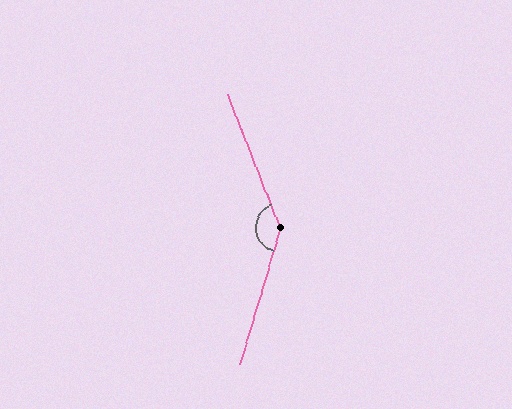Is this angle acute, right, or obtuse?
It is obtuse.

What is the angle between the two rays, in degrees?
Approximately 142 degrees.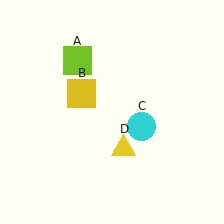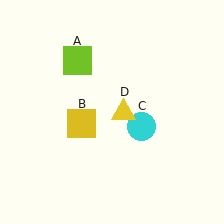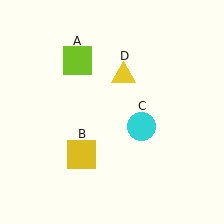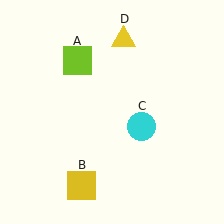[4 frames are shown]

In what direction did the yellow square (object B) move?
The yellow square (object B) moved down.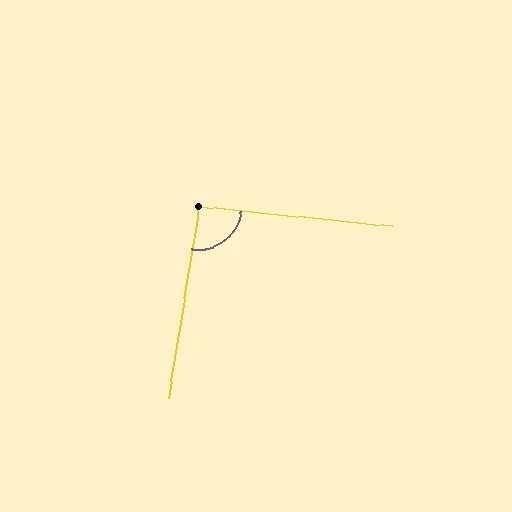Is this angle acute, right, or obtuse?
It is approximately a right angle.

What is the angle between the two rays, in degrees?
Approximately 93 degrees.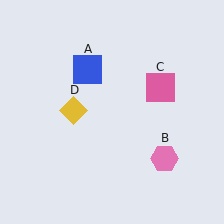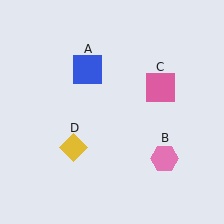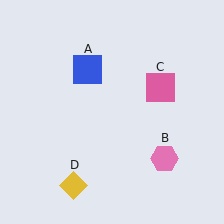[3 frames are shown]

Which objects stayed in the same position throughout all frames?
Blue square (object A) and pink hexagon (object B) and pink square (object C) remained stationary.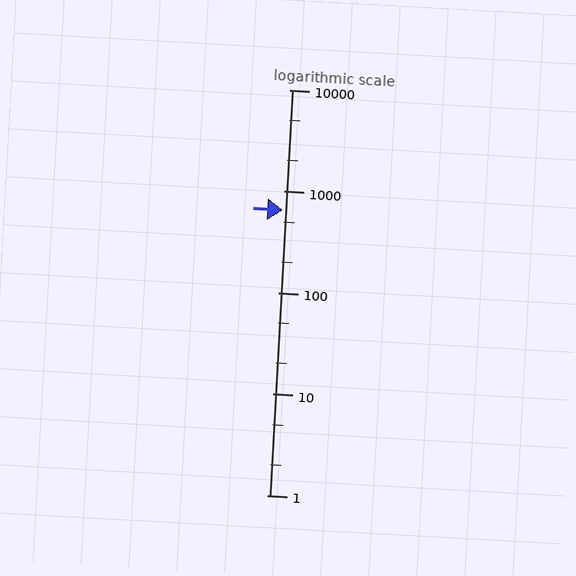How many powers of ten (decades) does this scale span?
The scale spans 4 decades, from 1 to 10000.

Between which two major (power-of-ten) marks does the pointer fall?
The pointer is between 100 and 1000.